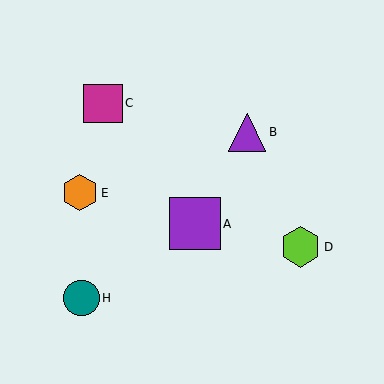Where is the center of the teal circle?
The center of the teal circle is at (81, 298).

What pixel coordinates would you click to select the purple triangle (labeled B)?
Click at (247, 132) to select the purple triangle B.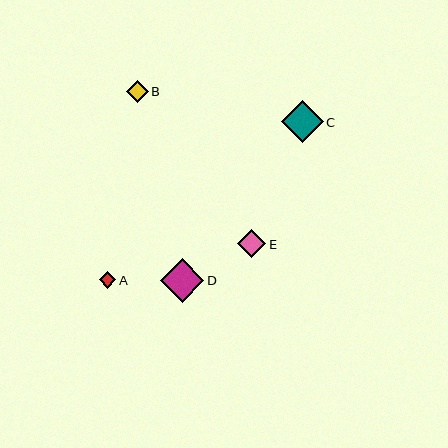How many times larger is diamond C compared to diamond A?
Diamond C is approximately 2.5 times the size of diamond A.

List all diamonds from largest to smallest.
From largest to smallest: D, C, E, B, A.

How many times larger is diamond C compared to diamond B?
Diamond C is approximately 1.9 times the size of diamond B.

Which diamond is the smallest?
Diamond A is the smallest with a size of approximately 17 pixels.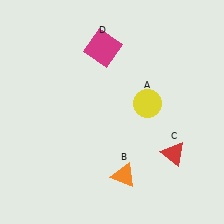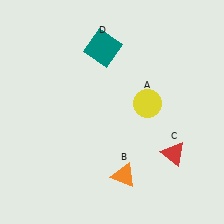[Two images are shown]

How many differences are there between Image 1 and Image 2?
There is 1 difference between the two images.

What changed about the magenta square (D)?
In Image 1, D is magenta. In Image 2, it changed to teal.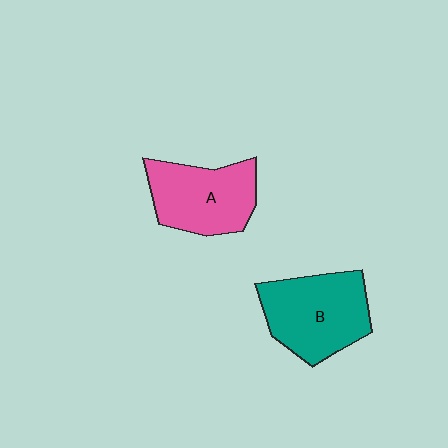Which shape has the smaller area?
Shape A (pink).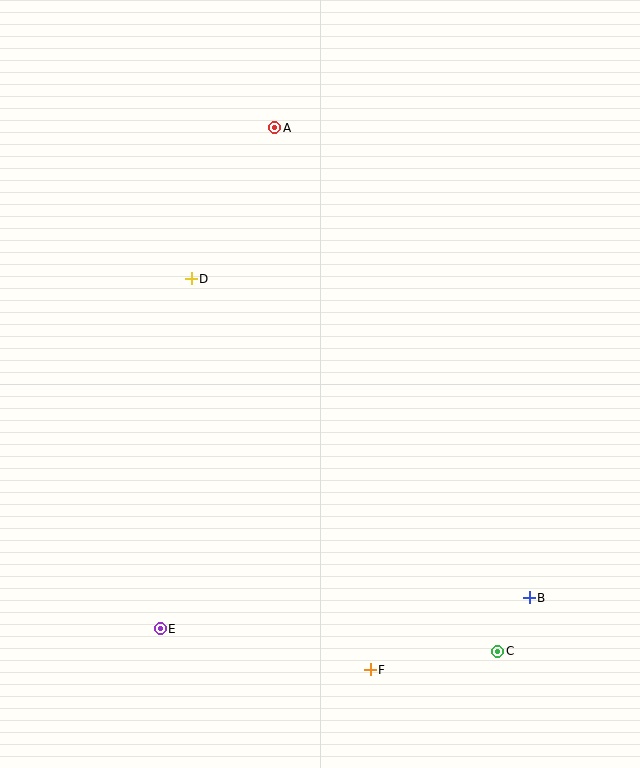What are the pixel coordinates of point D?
Point D is at (191, 279).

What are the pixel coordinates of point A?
Point A is at (275, 128).